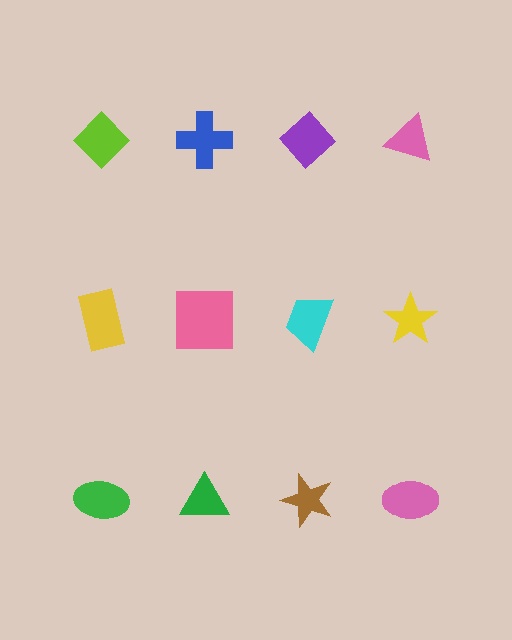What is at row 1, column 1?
A lime diamond.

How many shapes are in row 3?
4 shapes.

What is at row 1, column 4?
A pink triangle.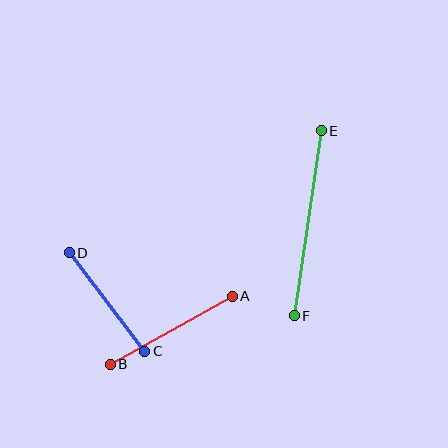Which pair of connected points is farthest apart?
Points E and F are farthest apart.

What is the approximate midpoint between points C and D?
The midpoint is at approximately (107, 302) pixels.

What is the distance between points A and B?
The distance is approximately 139 pixels.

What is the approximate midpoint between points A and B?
The midpoint is at approximately (171, 330) pixels.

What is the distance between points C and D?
The distance is approximately 124 pixels.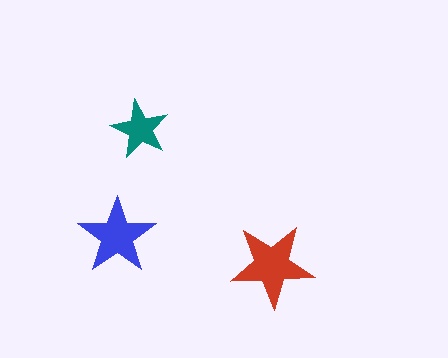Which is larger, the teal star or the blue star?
The blue one.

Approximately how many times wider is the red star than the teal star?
About 1.5 times wider.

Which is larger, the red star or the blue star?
The red one.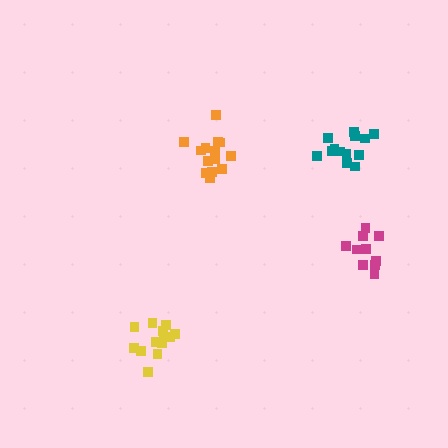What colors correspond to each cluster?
The clusters are colored: orange, yellow, teal, magenta.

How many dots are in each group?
Group 1: 14 dots, Group 2: 13 dots, Group 3: 13 dots, Group 4: 10 dots (50 total).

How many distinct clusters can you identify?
There are 4 distinct clusters.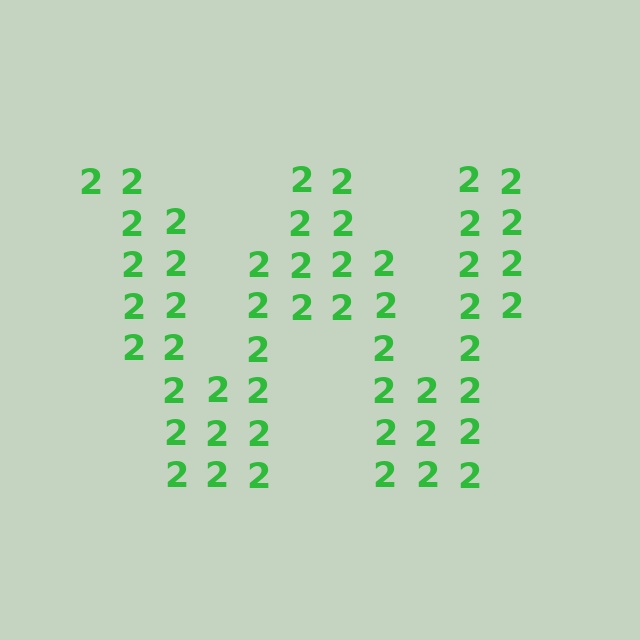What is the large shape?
The large shape is the letter W.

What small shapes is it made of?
It is made of small digit 2's.